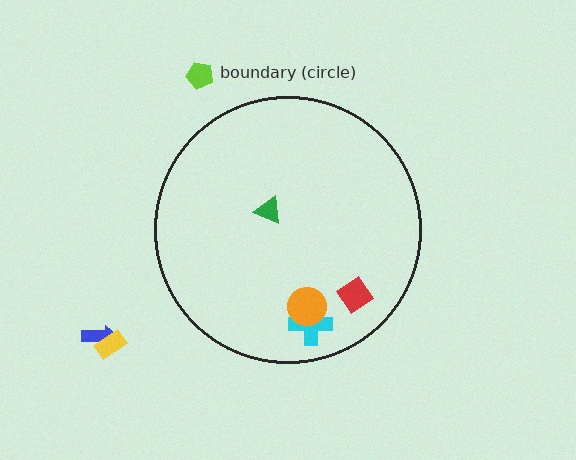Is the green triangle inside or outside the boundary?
Inside.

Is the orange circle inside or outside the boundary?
Inside.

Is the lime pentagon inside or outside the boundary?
Outside.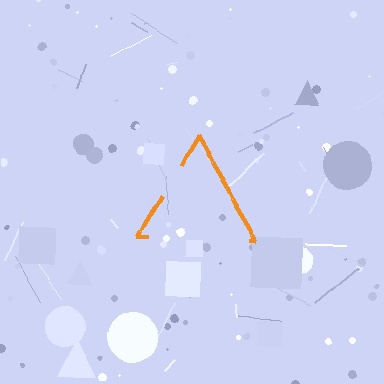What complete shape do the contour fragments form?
The contour fragments form a triangle.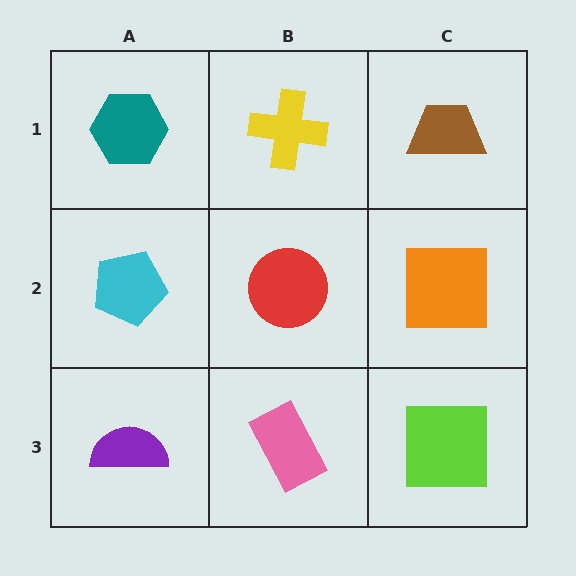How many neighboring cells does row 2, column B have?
4.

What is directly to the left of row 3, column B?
A purple semicircle.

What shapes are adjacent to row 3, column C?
An orange square (row 2, column C), a pink rectangle (row 3, column B).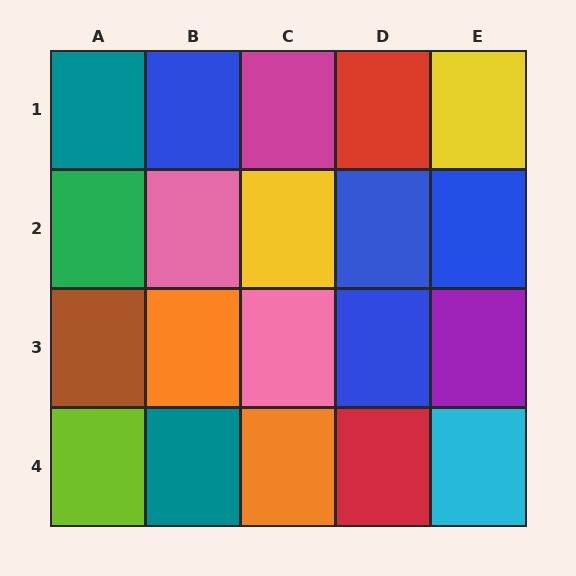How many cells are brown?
1 cell is brown.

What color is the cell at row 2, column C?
Yellow.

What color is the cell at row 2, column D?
Blue.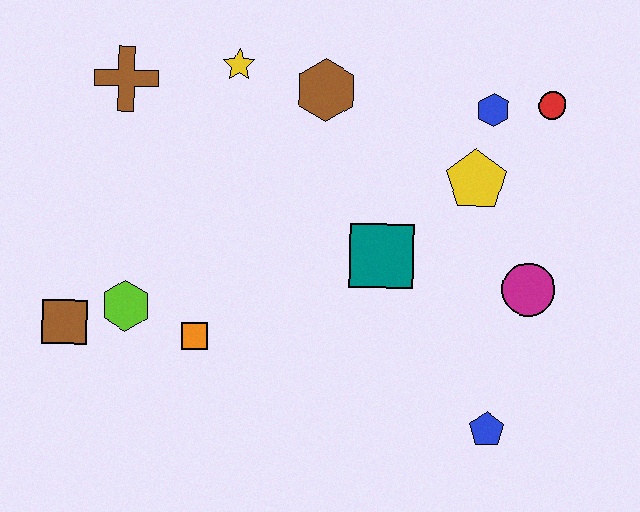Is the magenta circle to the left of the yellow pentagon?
No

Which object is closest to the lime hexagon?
The brown square is closest to the lime hexagon.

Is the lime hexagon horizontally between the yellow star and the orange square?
No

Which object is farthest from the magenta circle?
The brown square is farthest from the magenta circle.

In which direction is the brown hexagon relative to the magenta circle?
The brown hexagon is to the left of the magenta circle.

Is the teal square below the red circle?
Yes